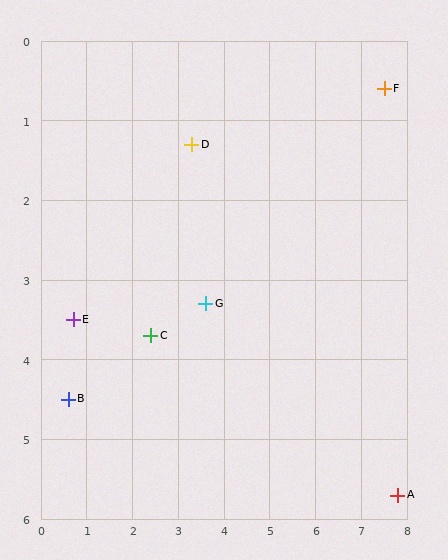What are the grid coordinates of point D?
Point D is at approximately (3.3, 1.3).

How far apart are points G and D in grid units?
Points G and D are about 2.0 grid units apart.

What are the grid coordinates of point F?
Point F is at approximately (7.5, 0.6).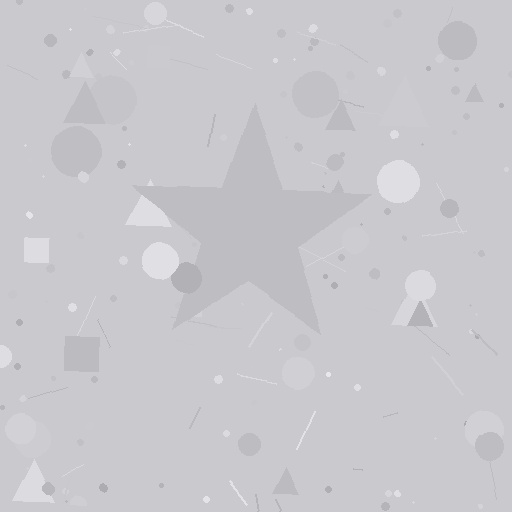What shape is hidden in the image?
A star is hidden in the image.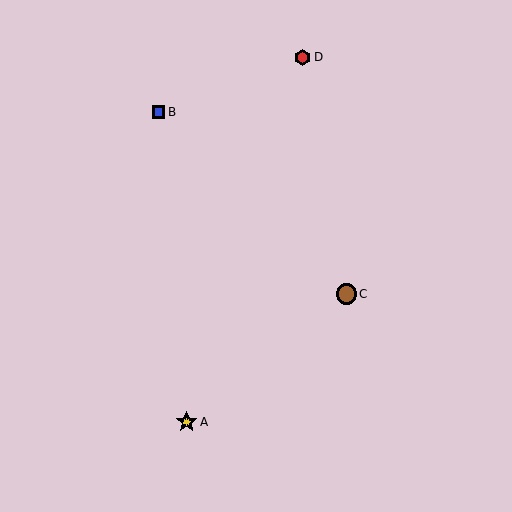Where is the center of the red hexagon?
The center of the red hexagon is at (303, 57).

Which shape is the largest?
The yellow star (labeled A) is the largest.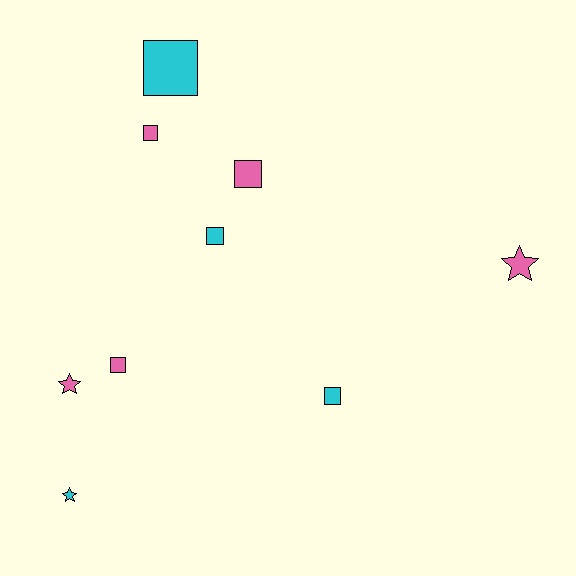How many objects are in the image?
There are 9 objects.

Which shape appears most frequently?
Square, with 6 objects.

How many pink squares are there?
There are 3 pink squares.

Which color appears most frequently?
Pink, with 5 objects.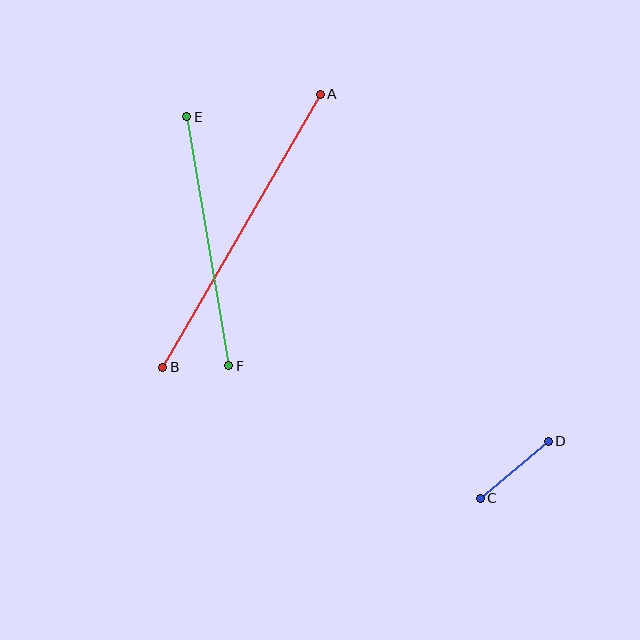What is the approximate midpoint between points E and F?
The midpoint is at approximately (208, 241) pixels.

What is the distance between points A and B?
The distance is approximately 315 pixels.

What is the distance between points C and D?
The distance is approximately 89 pixels.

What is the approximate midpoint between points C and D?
The midpoint is at approximately (514, 470) pixels.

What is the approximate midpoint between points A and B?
The midpoint is at approximately (241, 231) pixels.